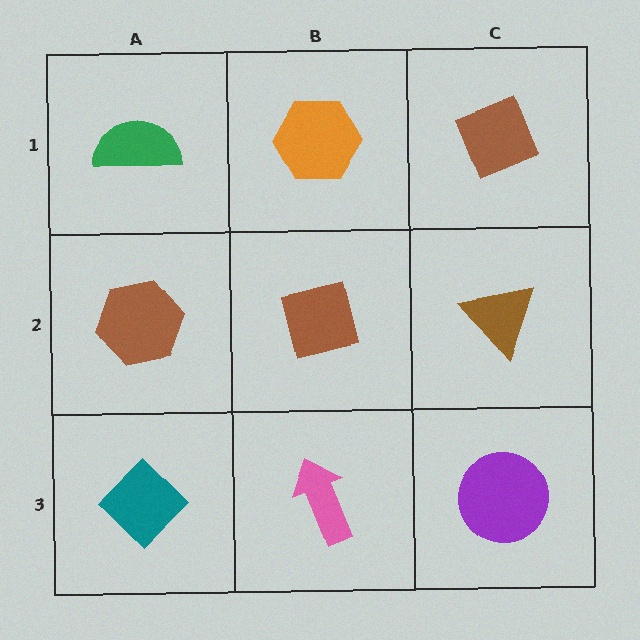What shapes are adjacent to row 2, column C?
A brown diamond (row 1, column C), a purple circle (row 3, column C), a brown square (row 2, column B).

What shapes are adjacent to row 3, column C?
A brown triangle (row 2, column C), a pink arrow (row 3, column B).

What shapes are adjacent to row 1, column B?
A brown square (row 2, column B), a green semicircle (row 1, column A), a brown diamond (row 1, column C).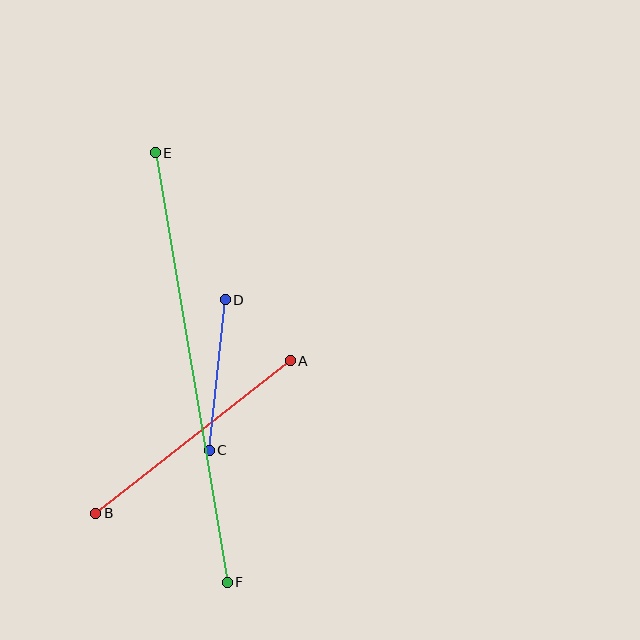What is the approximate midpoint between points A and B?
The midpoint is at approximately (193, 437) pixels.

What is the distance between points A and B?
The distance is approximately 247 pixels.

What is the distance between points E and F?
The distance is approximately 435 pixels.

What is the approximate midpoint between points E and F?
The midpoint is at approximately (191, 367) pixels.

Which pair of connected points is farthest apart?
Points E and F are farthest apart.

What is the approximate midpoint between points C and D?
The midpoint is at approximately (217, 375) pixels.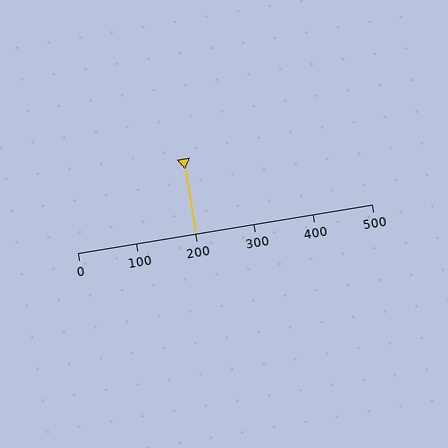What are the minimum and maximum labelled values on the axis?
The axis runs from 0 to 500.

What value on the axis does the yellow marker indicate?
The marker indicates approximately 200.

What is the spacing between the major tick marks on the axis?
The major ticks are spaced 100 apart.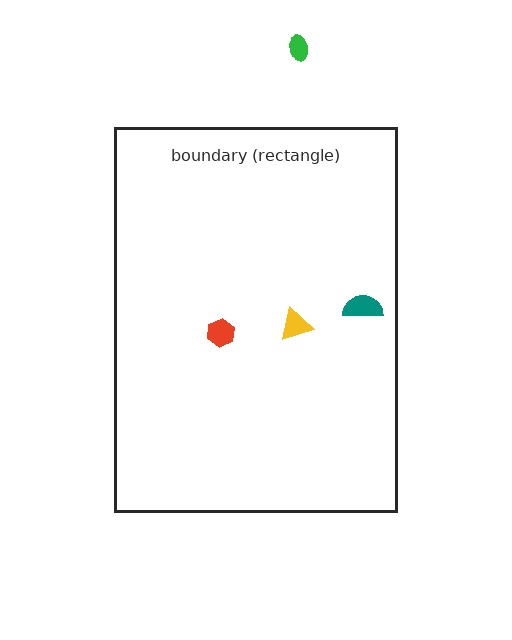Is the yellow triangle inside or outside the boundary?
Inside.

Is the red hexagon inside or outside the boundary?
Inside.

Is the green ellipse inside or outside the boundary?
Outside.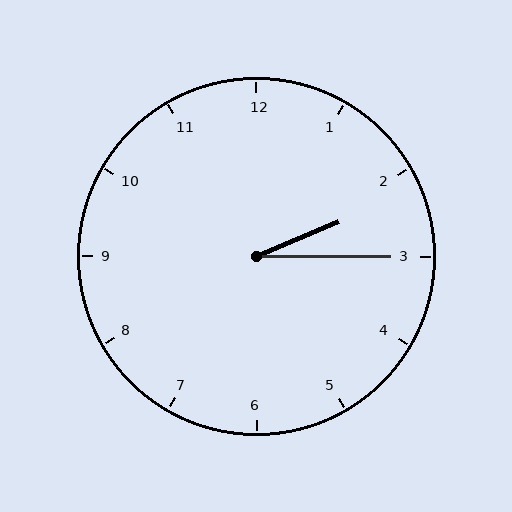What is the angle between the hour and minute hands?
Approximately 22 degrees.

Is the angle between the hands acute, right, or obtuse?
It is acute.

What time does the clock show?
2:15.